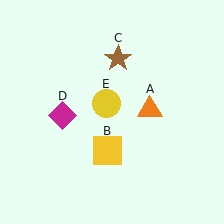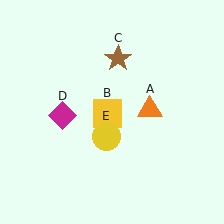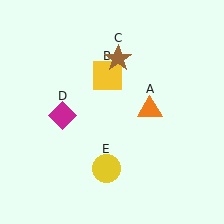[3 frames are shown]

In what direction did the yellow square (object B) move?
The yellow square (object B) moved up.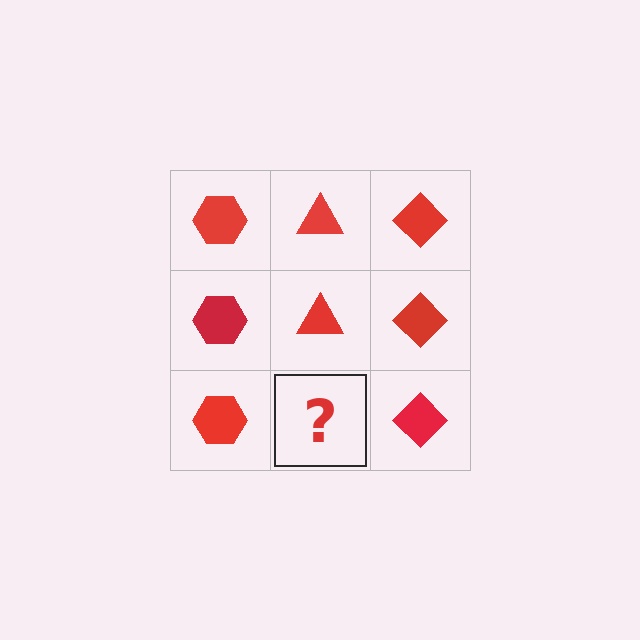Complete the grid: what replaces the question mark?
The question mark should be replaced with a red triangle.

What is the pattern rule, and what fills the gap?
The rule is that each column has a consistent shape. The gap should be filled with a red triangle.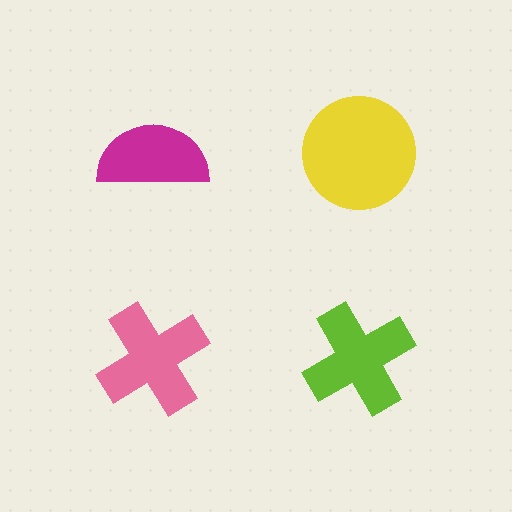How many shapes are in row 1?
2 shapes.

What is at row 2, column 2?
A lime cross.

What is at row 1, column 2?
A yellow circle.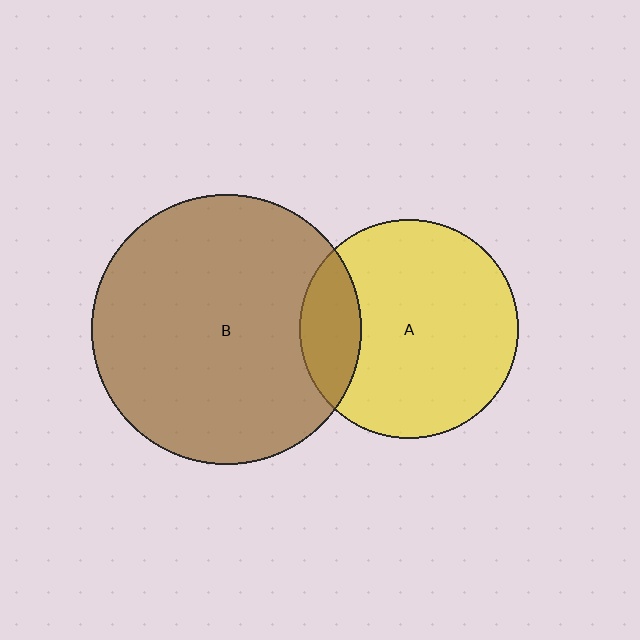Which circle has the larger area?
Circle B (brown).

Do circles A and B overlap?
Yes.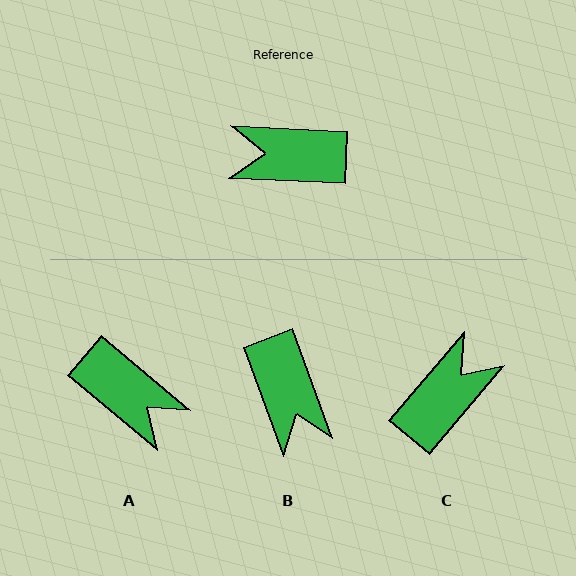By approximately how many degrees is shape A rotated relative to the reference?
Approximately 143 degrees counter-clockwise.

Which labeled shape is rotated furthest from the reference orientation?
A, about 143 degrees away.